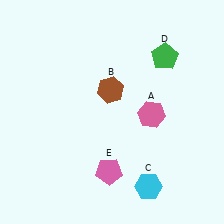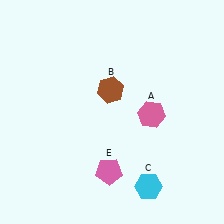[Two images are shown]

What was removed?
The green pentagon (D) was removed in Image 2.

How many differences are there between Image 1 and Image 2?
There is 1 difference between the two images.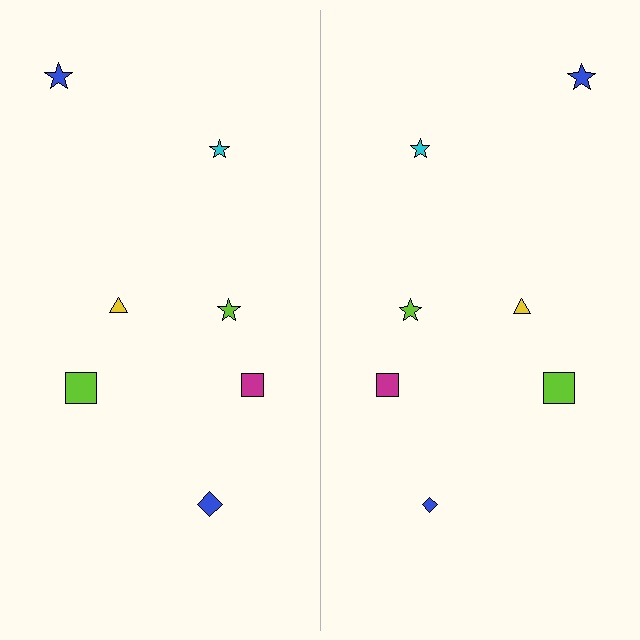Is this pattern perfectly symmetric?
No, the pattern is not perfectly symmetric. The blue diamond on the right side has a different size than its mirror counterpart.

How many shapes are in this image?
There are 14 shapes in this image.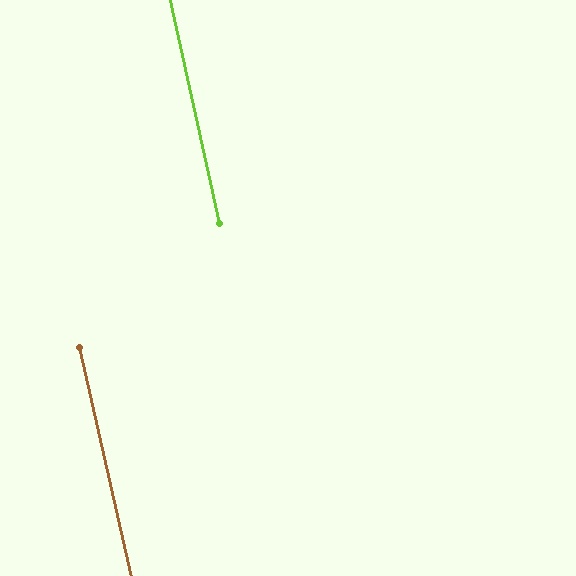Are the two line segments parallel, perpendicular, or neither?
Parallel — their directions differ by only 0.5°.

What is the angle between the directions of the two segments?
Approximately 0 degrees.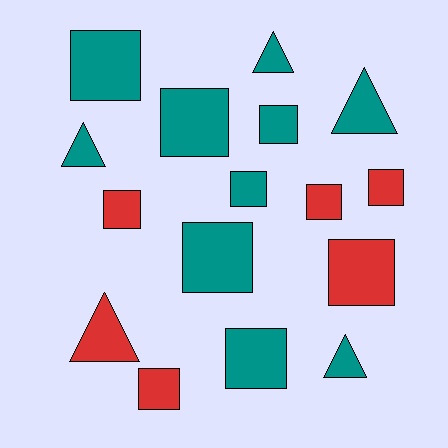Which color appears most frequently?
Teal, with 10 objects.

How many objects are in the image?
There are 16 objects.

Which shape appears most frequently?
Square, with 11 objects.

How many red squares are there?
There are 5 red squares.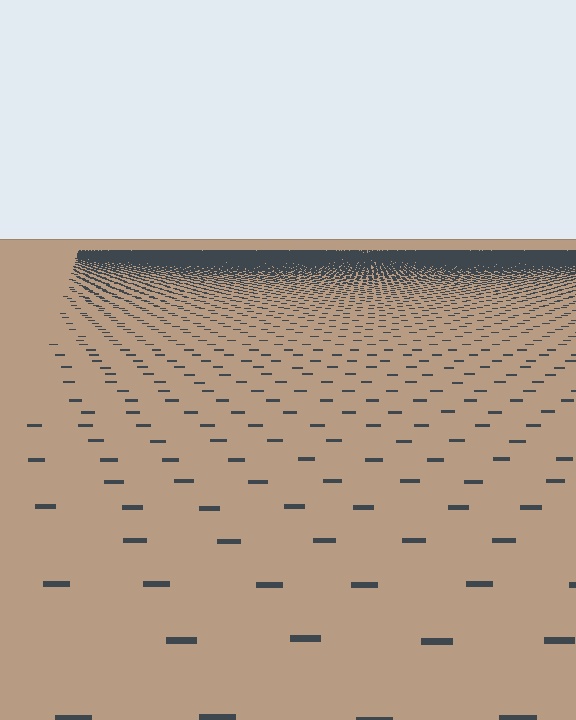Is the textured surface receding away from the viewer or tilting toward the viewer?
The surface is receding away from the viewer. Texture elements get smaller and denser toward the top.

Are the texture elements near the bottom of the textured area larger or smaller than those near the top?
Larger. Near the bottom, elements are closer to the viewer and appear at a bigger on-screen size.